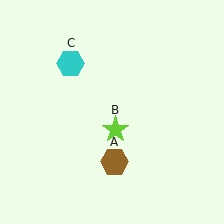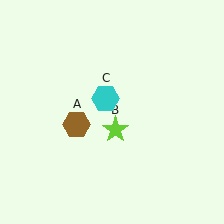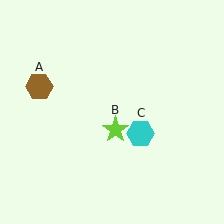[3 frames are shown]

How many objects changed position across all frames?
2 objects changed position: brown hexagon (object A), cyan hexagon (object C).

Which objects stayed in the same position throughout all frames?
Lime star (object B) remained stationary.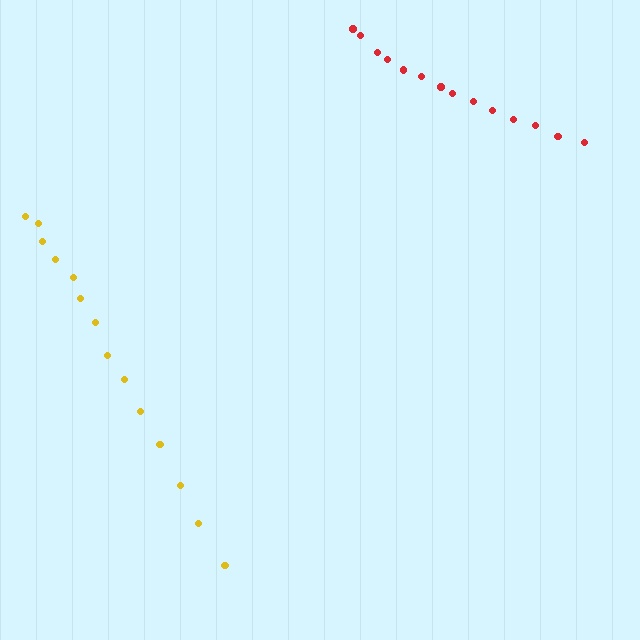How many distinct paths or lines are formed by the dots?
There are 2 distinct paths.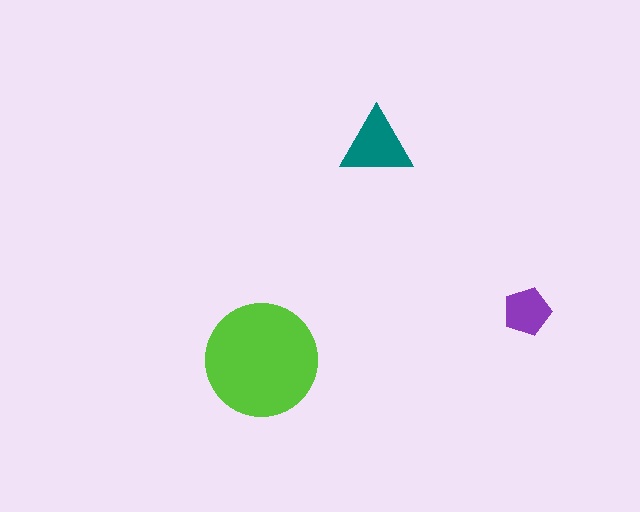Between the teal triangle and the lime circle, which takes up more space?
The lime circle.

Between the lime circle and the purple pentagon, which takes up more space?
The lime circle.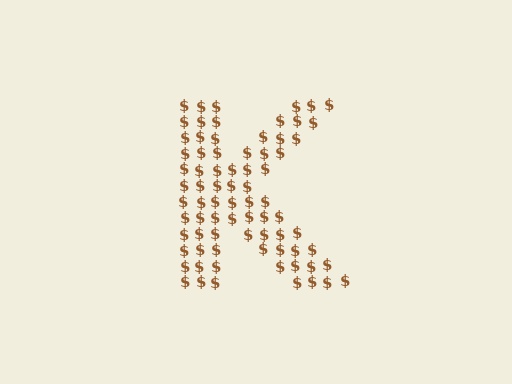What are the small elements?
The small elements are dollar signs.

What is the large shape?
The large shape is the letter K.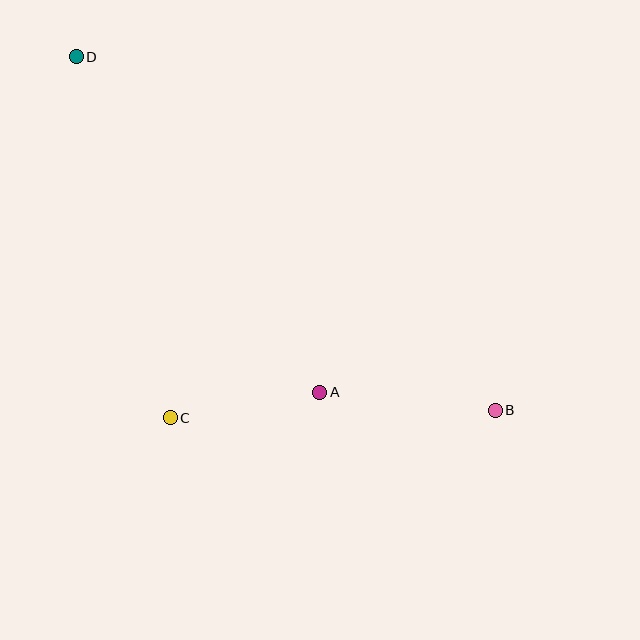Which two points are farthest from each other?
Points B and D are farthest from each other.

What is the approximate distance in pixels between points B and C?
The distance between B and C is approximately 325 pixels.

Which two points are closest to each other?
Points A and C are closest to each other.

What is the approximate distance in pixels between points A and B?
The distance between A and B is approximately 176 pixels.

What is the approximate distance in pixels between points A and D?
The distance between A and D is approximately 415 pixels.